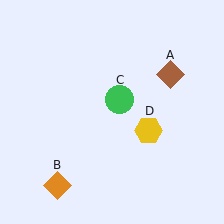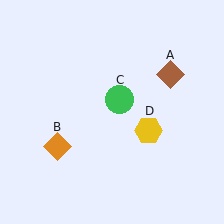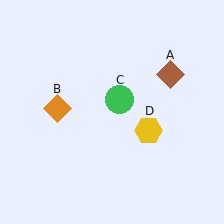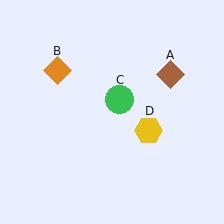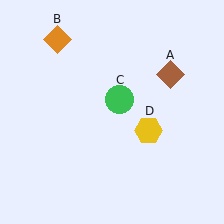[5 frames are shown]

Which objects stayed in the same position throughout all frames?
Brown diamond (object A) and green circle (object C) and yellow hexagon (object D) remained stationary.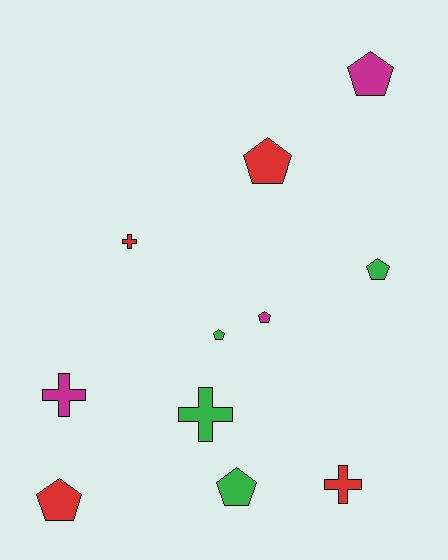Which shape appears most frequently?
Pentagon, with 7 objects.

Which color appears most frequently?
Green, with 4 objects.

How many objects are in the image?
There are 11 objects.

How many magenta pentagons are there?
There are 2 magenta pentagons.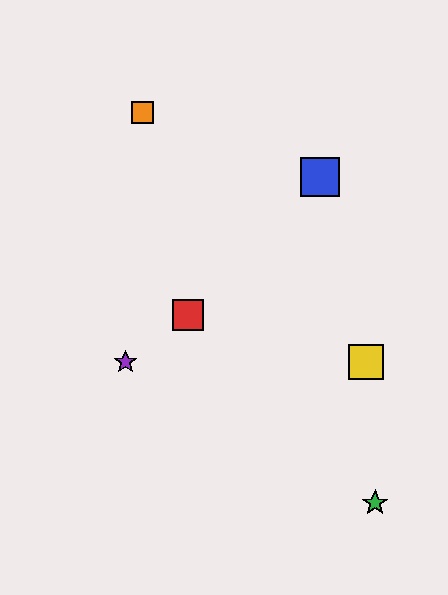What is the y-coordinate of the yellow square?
The yellow square is at y≈362.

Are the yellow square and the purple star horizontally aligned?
Yes, both are at y≈362.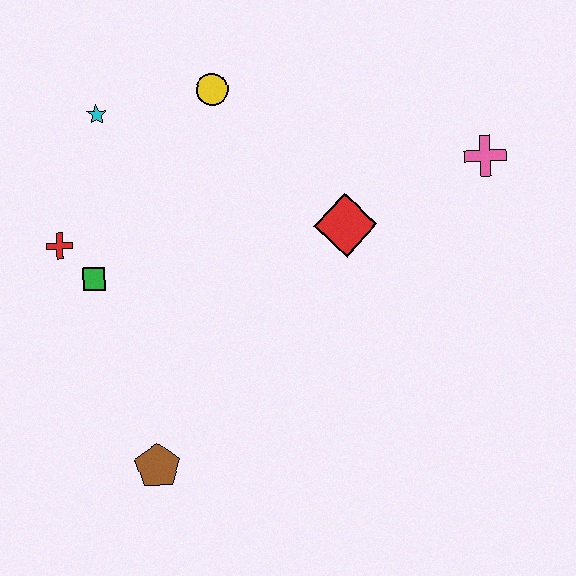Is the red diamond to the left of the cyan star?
No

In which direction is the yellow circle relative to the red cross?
The yellow circle is to the right of the red cross.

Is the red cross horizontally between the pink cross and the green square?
No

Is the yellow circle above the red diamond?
Yes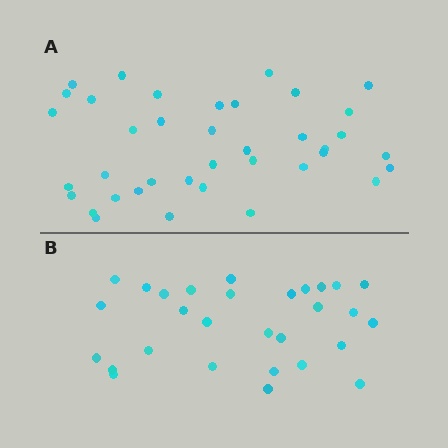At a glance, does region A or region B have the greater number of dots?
Region A (the top region) has more dots.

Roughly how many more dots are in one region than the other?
Region A has roughly 8 or so more dots than region B.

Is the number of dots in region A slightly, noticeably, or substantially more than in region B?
Region A has noticeably more, but not dramatically so. The ratio is roughly 1.3 to 1.